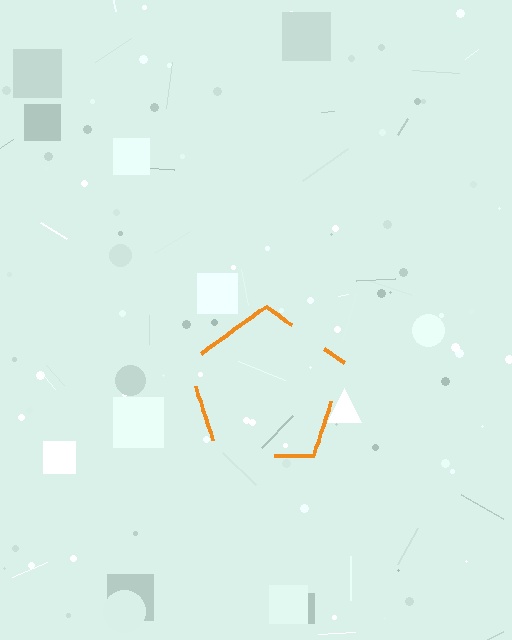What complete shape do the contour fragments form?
The contour fragments form a pentagon.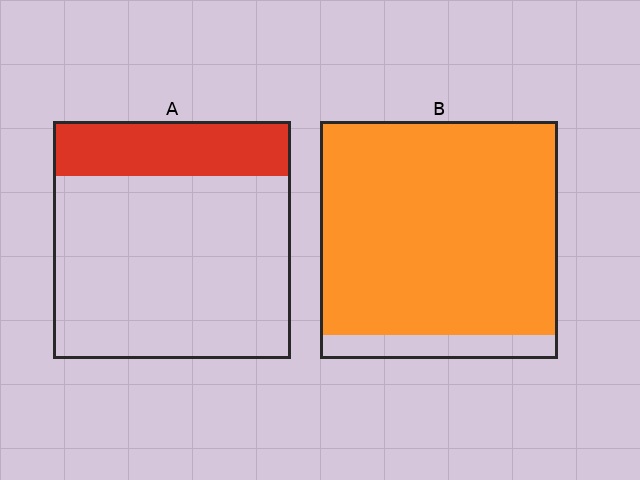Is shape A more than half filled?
No.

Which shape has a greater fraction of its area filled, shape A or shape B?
Shape B.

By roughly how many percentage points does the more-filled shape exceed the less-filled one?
By roughly 65 percentage points (B over A).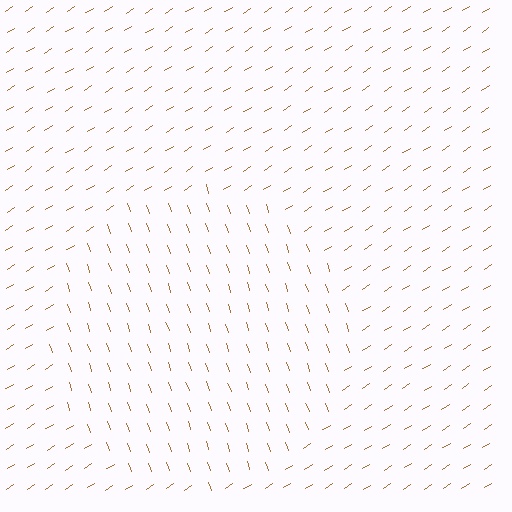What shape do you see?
I see a circle.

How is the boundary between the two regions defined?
The boundary is defined purely by a change in line orientation (approximately 77 degrees difference). All lines are the same color and thickness.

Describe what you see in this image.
The image is filled with small brown line segments. A circle region in the image has lines oriented differently from the surrounding lines, creating a visible texture boundary.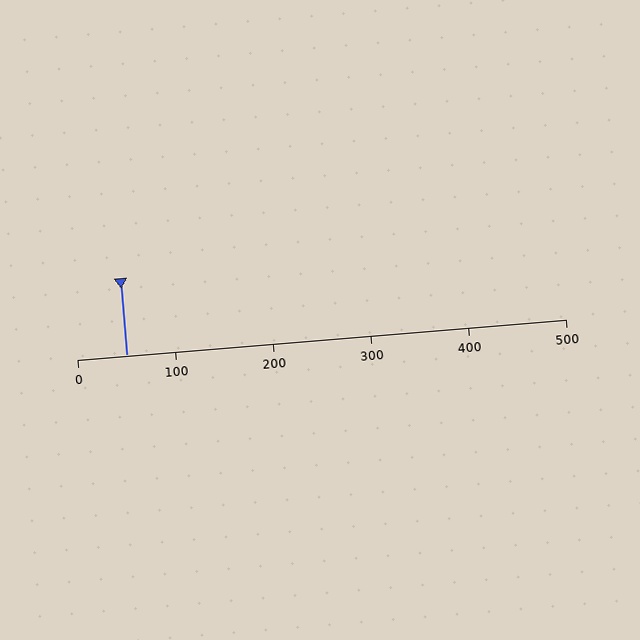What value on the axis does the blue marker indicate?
The marker indicates approximately 50.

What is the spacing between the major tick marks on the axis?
The major ticks are spaced 100 apart.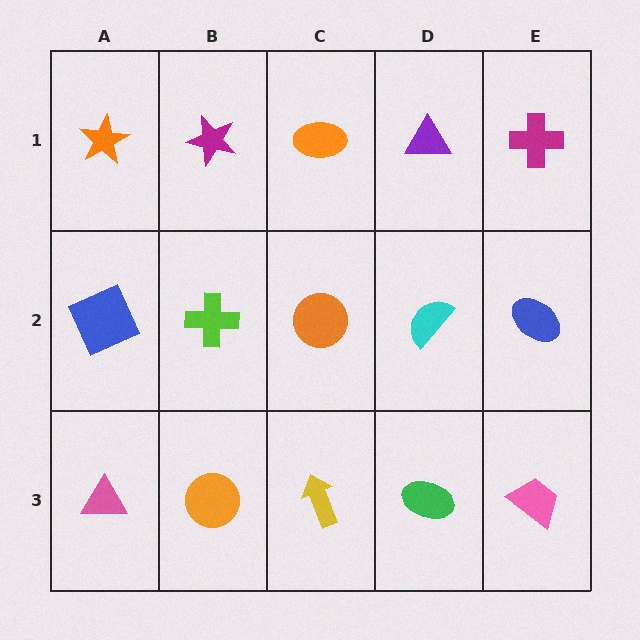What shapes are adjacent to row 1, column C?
An orange circle (row 2, column C), a magenta star (row 1, column B), a purple triangle (row 1, column D).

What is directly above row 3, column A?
A blue square.